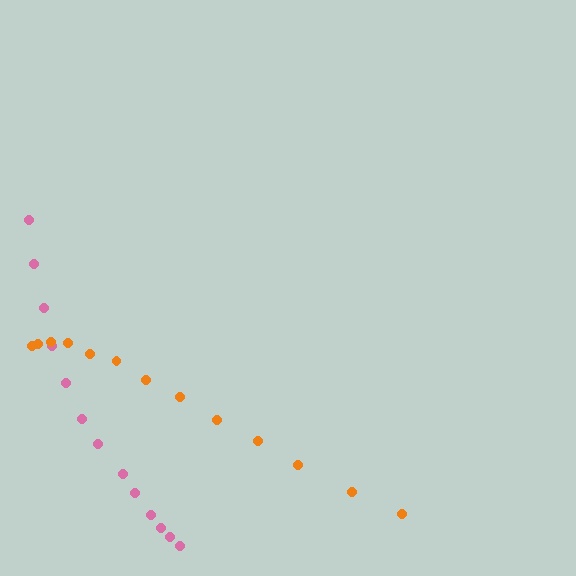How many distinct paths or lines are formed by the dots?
There are 2 distinct paths.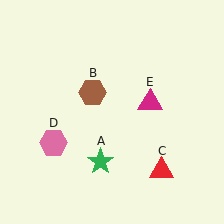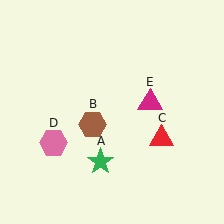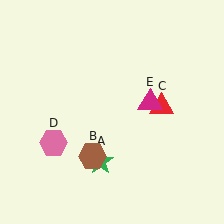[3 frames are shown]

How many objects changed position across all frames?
2 objects changed position: brown hexagon (object B), red triangle (object C).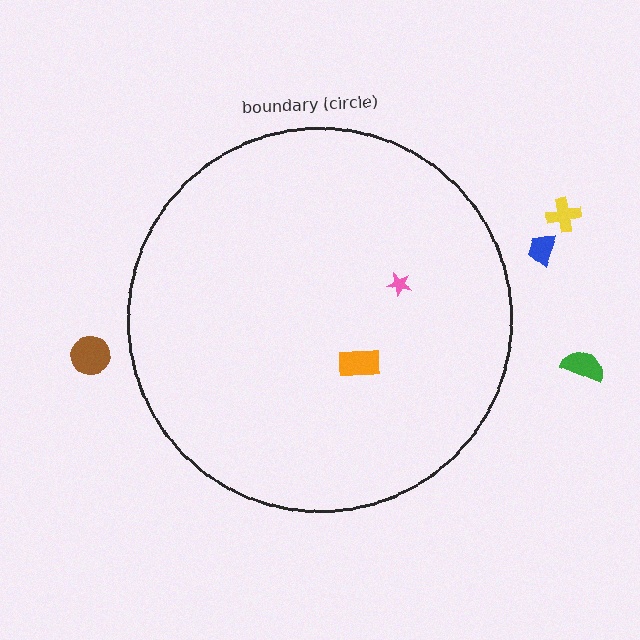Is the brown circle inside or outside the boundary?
Outside.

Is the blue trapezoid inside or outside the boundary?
Outside.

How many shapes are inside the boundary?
2 inside, 4 outside.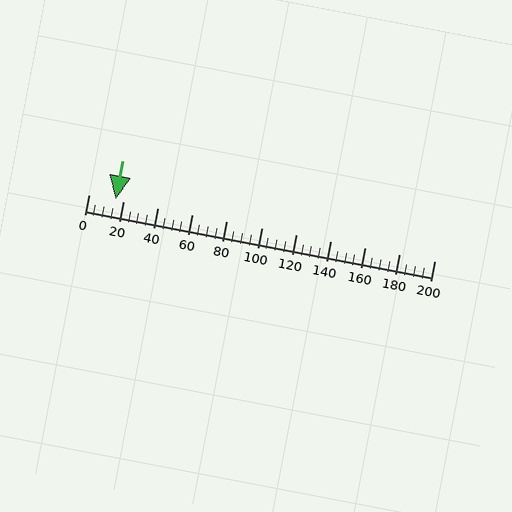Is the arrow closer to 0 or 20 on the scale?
The arrow is closer to 20.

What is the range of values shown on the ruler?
The ruler shows values from 0 to 200.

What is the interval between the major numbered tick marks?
The major tick marks are spaced 20 units apart.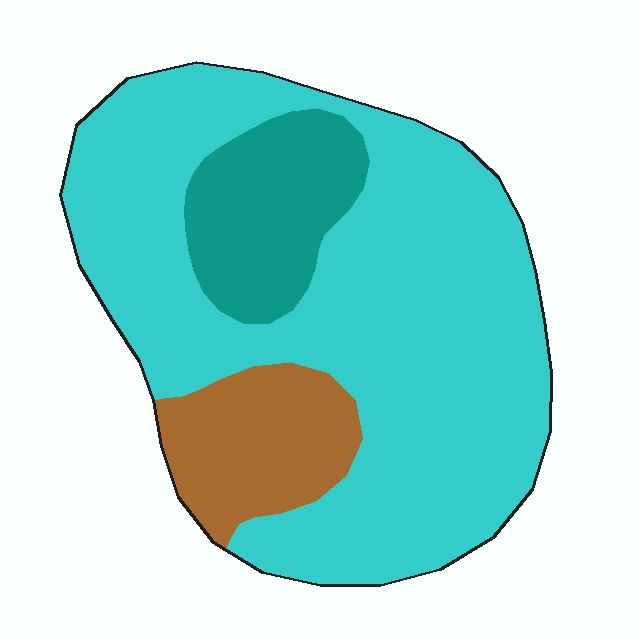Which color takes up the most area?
Cyan, at roughly 70%.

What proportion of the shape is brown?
Brown covers roughly 15% of the shape.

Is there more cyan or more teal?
Cyan.